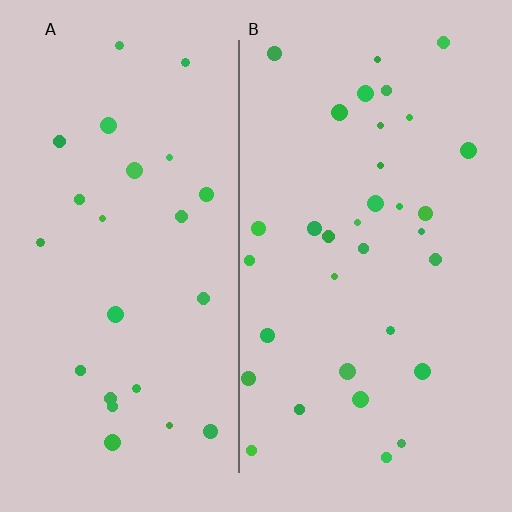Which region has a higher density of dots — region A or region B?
B (the right).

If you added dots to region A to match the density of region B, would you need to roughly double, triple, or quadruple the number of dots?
Approximately double.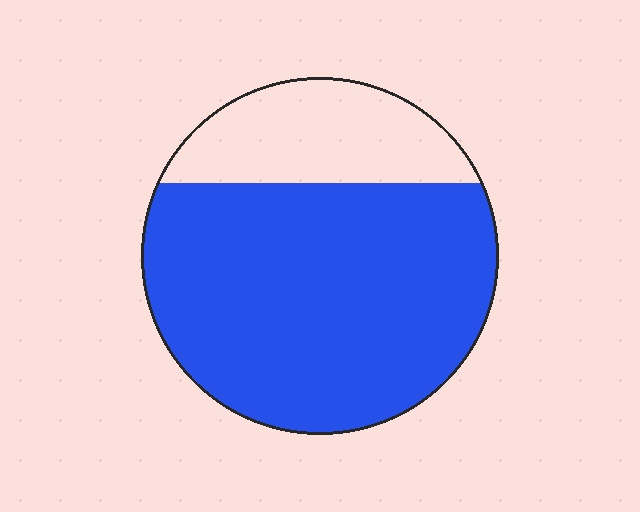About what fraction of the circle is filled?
About three quarters (3/4).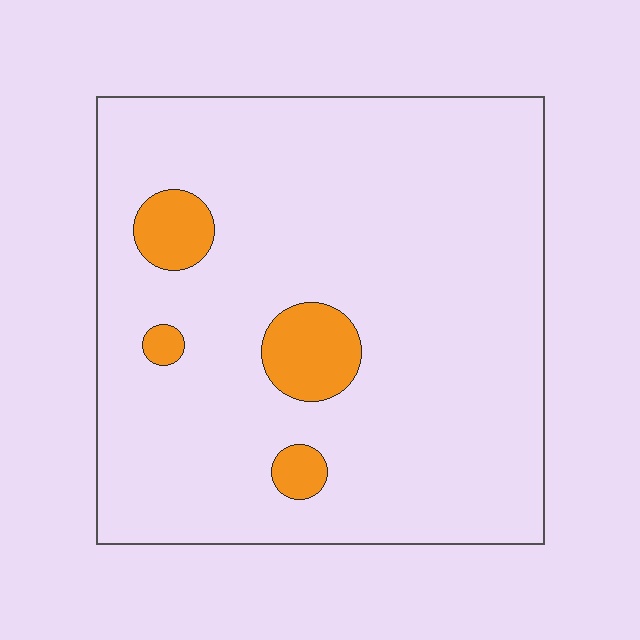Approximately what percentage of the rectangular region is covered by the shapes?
Approximately 10%.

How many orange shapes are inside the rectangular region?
4.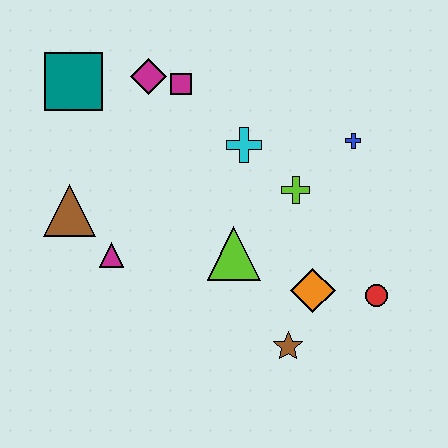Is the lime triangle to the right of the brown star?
No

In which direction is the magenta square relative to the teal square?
The magenta square is to the right of the teal square.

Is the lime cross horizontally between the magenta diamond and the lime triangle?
No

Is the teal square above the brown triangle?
Yes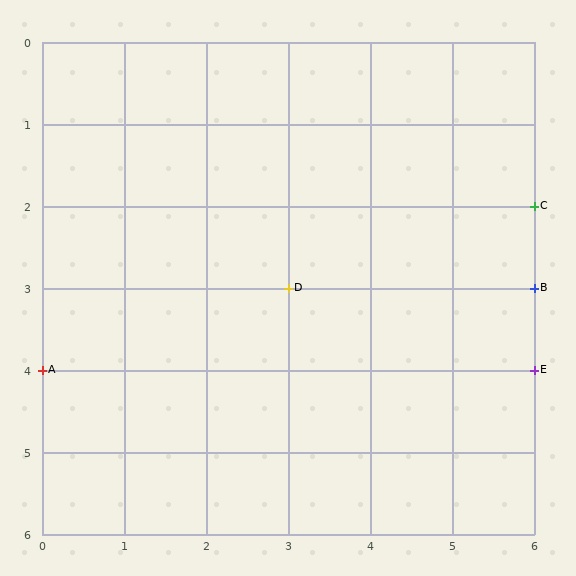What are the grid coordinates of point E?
Point E is at grid coordinates (6, 4).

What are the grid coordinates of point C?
Point C is at grid coordinates (6, 2).